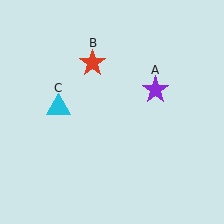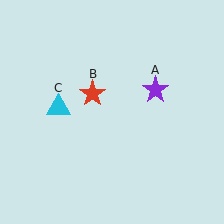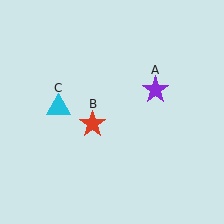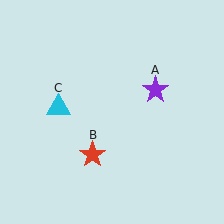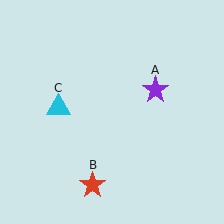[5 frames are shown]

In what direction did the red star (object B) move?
The red star (object B) moved down.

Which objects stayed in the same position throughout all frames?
Purple star (object A) and cyan triangle (object C) remained stationary.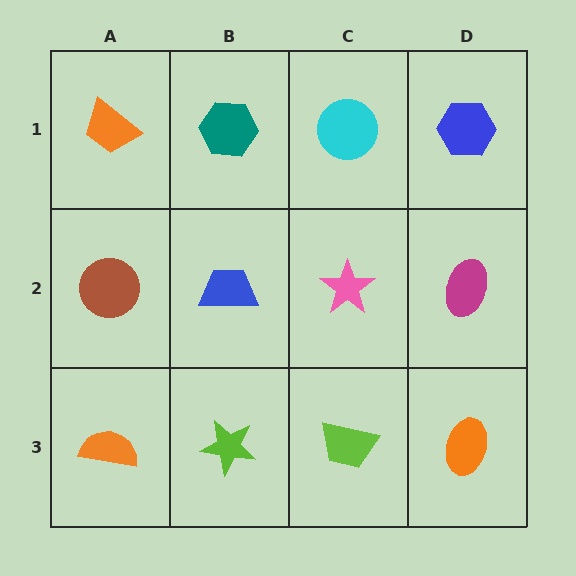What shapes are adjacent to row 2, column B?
A teal hexagon (row 1, column B), a lime star (row 3, column B), a brown circle (row 2, column A), a pink star (row 2, column C).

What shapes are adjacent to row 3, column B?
A blue trapezoid (row 2, column B), an orange semicircle (row 3, column A), a lime trapezoid (row 3, column C).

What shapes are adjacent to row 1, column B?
A blue trapezoid (row 2, column B), an orange trapezoid (row 1, column A), a cyan circle (row 1, column C).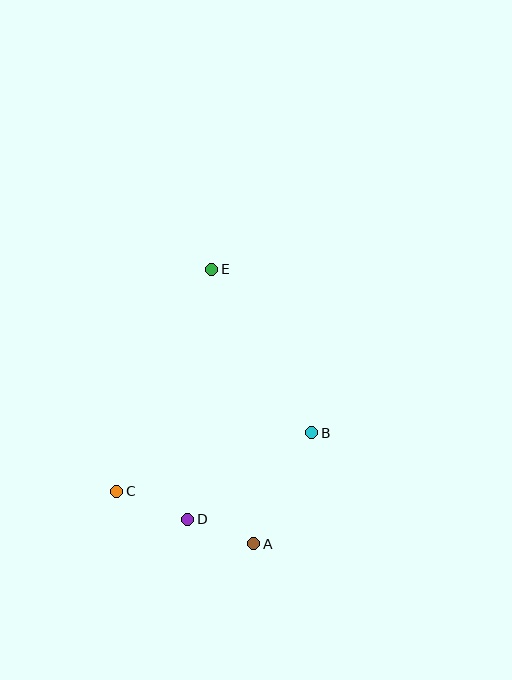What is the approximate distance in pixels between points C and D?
The distance between C and D is approximately 77 pixels.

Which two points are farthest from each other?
Points A and E are farthest from each other.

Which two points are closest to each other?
Points A and D are closest to each other.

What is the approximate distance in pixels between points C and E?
The distance between C and E is approximately 242 pixels.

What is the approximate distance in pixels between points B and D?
The distance between B and D is approximately 151 pixels.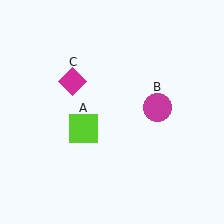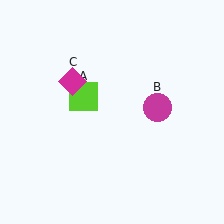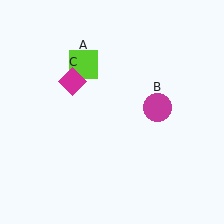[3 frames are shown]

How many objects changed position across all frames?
1 object changed position: lime square (object A).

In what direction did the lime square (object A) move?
The lime square (object A) moved up.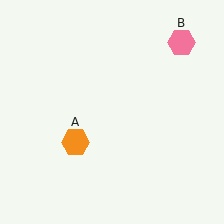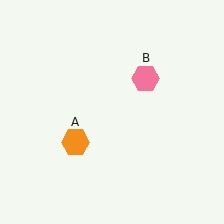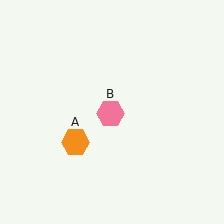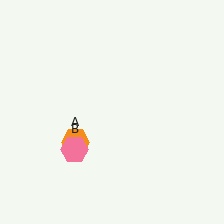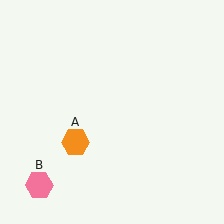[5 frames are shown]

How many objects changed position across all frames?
1 object changed position: pink hexagon (object B).